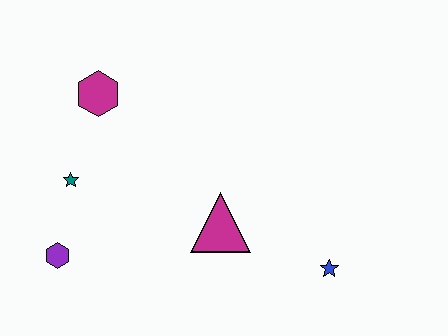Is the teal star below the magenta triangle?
No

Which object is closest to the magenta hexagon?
The teal star is closest to the magenta hexagon.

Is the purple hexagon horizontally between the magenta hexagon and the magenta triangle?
No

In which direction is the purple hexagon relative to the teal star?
The purple hexagon is below the teal star.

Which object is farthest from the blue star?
The magenta hexagon is farthest from the blue star.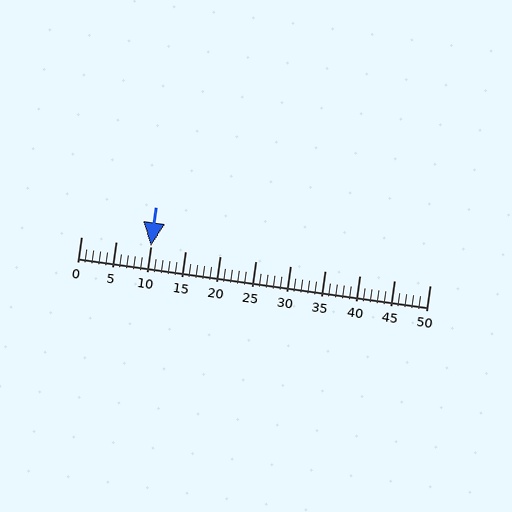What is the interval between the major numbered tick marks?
The major tick marks are spaced 5 units apart.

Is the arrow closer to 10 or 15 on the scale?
The arrow is closer to 10.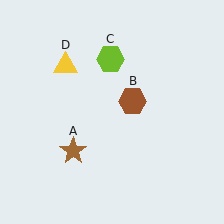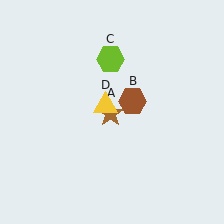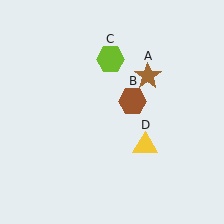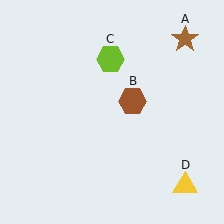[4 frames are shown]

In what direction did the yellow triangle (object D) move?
The yellow triangle (object D) moved down and to the right.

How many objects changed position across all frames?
2 objects changed position: brown star (object A), yellow triangle (object D).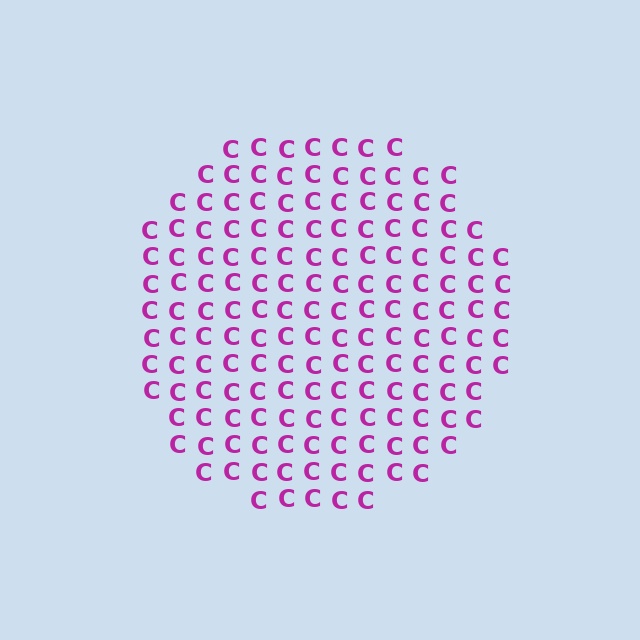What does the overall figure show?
The overall figure shows a circle.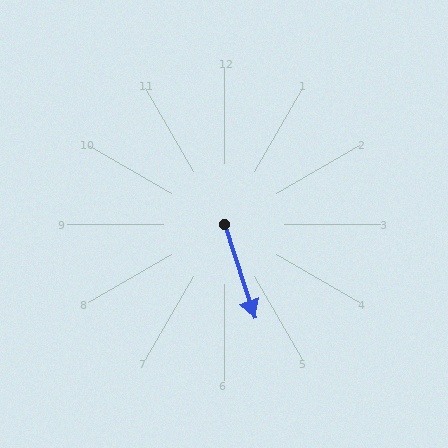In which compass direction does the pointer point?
South.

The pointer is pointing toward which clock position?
Roughly 5 o'clock.